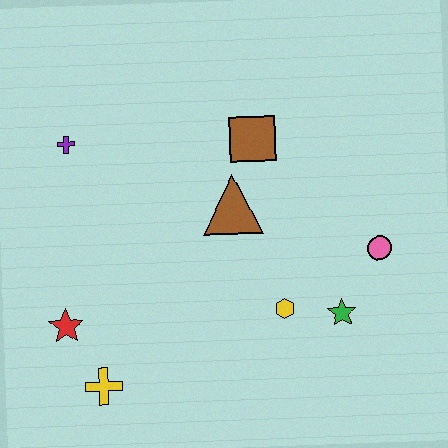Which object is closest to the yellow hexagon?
The green star is closest to the yellow hexagon.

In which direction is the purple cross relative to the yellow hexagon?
The purple cross is to the left of the yellow hexagon.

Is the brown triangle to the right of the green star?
No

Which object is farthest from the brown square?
The yellow cross is farthest from the brown square.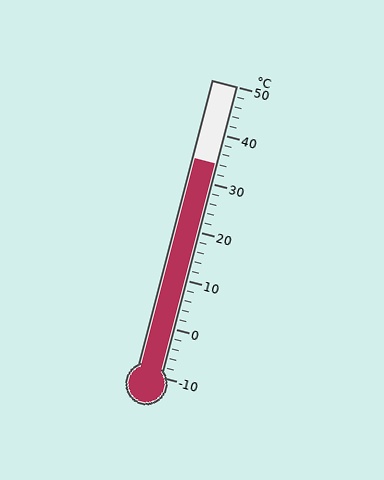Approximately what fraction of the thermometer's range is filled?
The thermometer is filled to approximately 75% of its range.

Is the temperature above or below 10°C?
The temperature is above 10°C.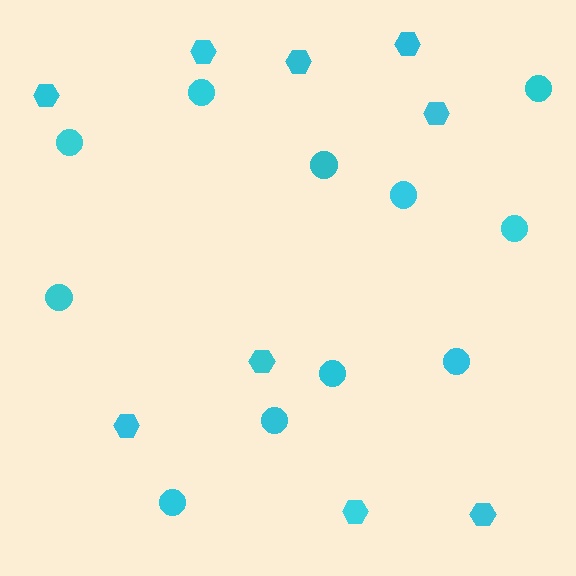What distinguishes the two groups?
There are 2 groups: one group of hexagons (9) and one group of circles (11).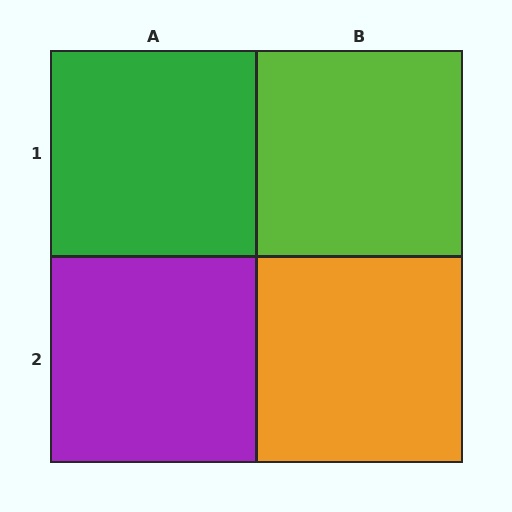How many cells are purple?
1 cell is purple.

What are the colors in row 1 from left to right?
Green, lime.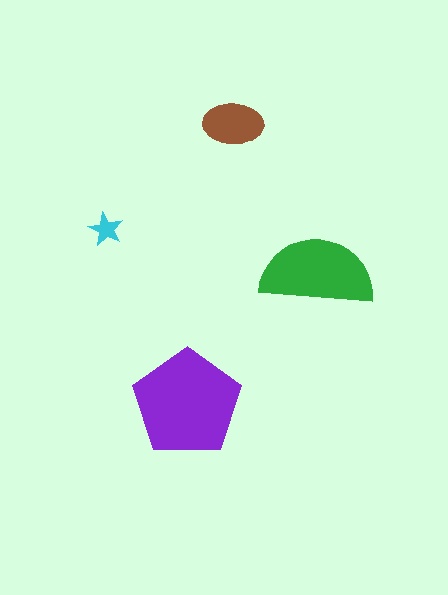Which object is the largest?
The purple pentagon.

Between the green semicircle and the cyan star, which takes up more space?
The green semicircle.